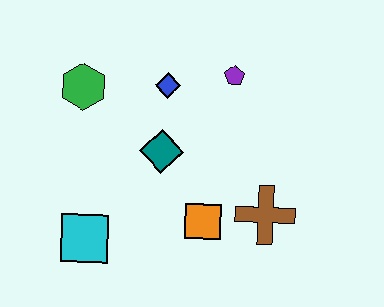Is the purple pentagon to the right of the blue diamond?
Yes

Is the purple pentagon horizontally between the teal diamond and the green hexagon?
No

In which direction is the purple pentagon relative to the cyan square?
The purple pentagon is above the cyan square.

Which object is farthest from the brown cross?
The green hexagon is farthest from the brown cross.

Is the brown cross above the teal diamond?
No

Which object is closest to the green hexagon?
The blue diamond is closest to the green hexagon.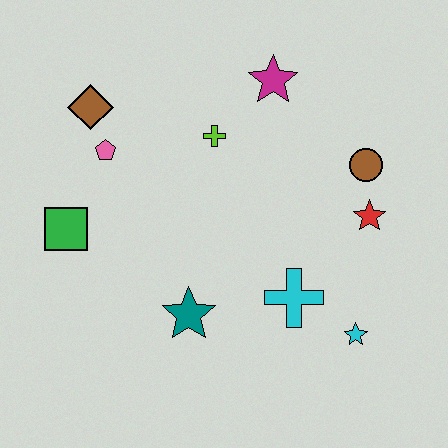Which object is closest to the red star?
The brown circle is closest to the red star.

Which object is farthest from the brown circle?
The green square is farthest from the brown circle.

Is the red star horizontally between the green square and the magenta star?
No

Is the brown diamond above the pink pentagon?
Yes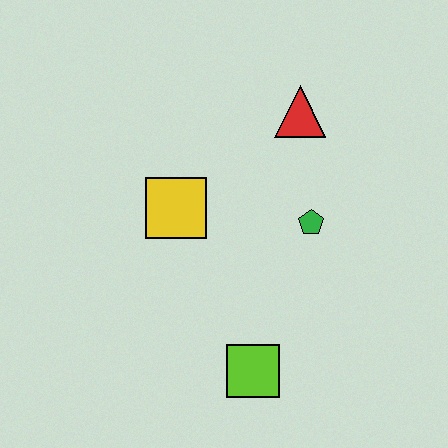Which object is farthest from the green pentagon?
The lime square is farthest from the green pentagon.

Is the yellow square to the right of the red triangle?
No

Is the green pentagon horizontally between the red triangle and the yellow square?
No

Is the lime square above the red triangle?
No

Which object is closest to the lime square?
The green pentagon is closest to the lime square.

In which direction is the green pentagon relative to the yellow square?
The green pentagon is to the right of the yellow square.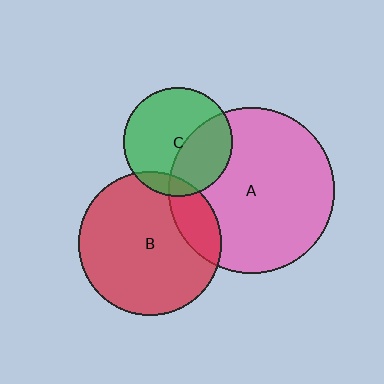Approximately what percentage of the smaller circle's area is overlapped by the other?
Approximately 20%.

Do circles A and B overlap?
Yes.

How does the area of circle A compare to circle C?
Approximately 2.3 times.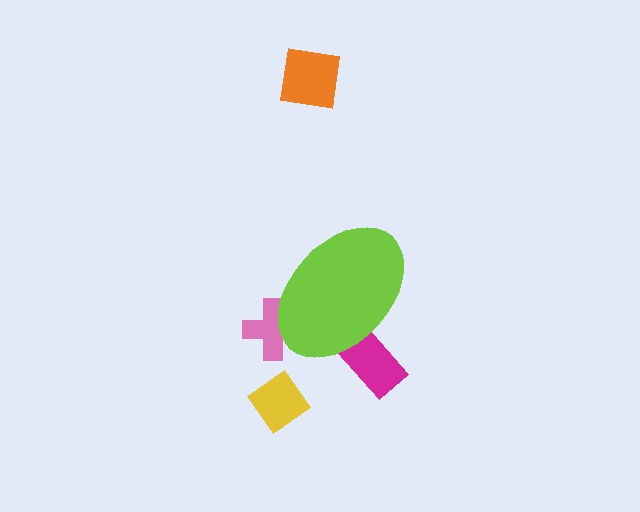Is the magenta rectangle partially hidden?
Yes, the magenta rectangle is partially hidden behind the lime ellipse.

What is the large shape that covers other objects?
A lime ellipse.